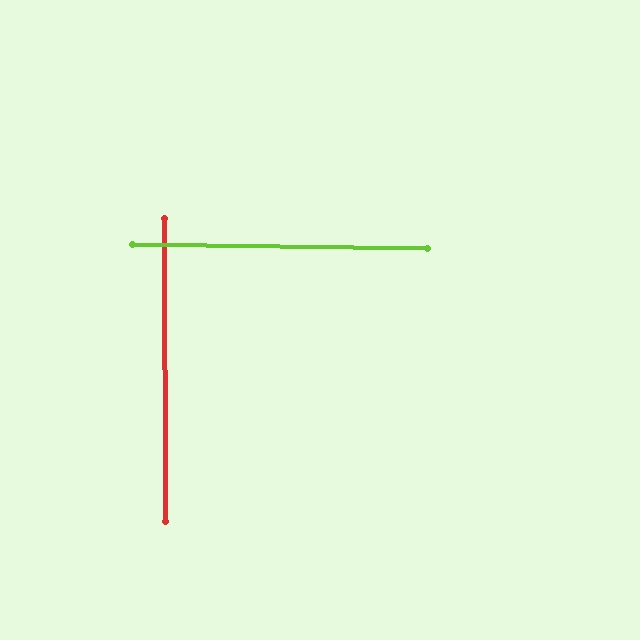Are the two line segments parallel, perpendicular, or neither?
Perpendicular — they meet at approximately 89°.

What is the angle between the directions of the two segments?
Approximately 89 degrees.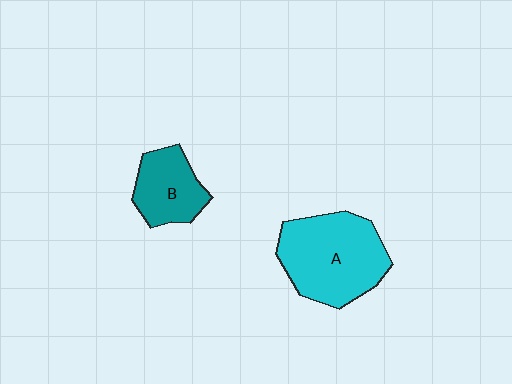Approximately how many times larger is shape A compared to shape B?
Approximately 1.8 times.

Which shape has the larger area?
Shape A (cyan).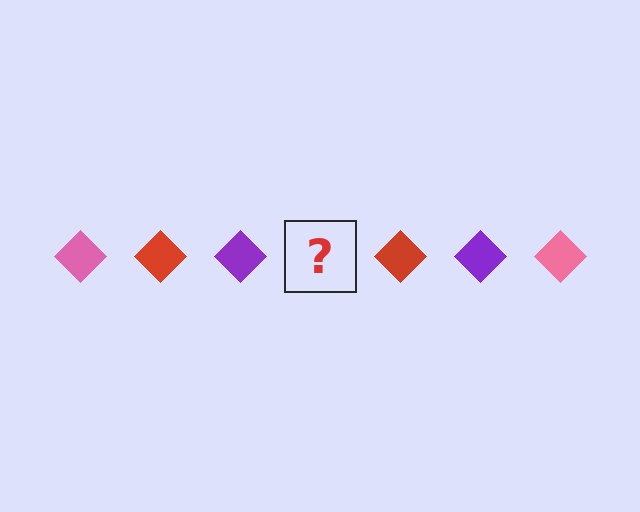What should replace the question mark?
The question mark should be replaced with a pink diamond.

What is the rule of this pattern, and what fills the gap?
The rule is that the pattern cycles through pink, red, purple diamonds. The gap should be filled with a pink diamond.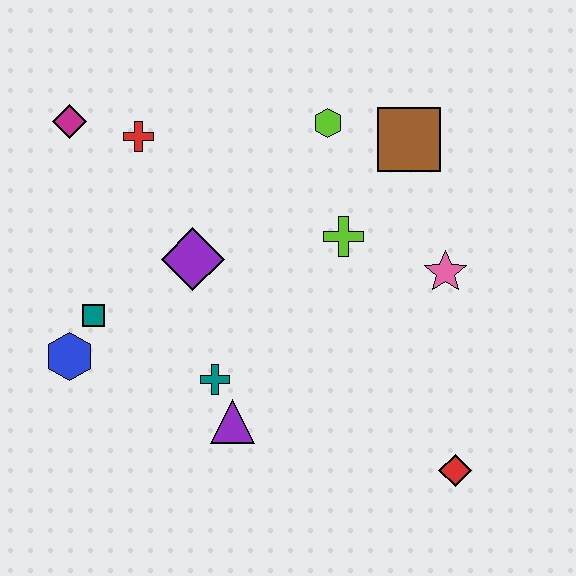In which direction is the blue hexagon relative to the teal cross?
The blue hexagon is to the left of the teal cross.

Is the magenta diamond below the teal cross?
No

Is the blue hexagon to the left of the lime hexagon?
Yes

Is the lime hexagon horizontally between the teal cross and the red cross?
No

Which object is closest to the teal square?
The blue hexagon is closest to the teal square.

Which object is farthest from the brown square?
The blue hexagon is farthest from the brown square.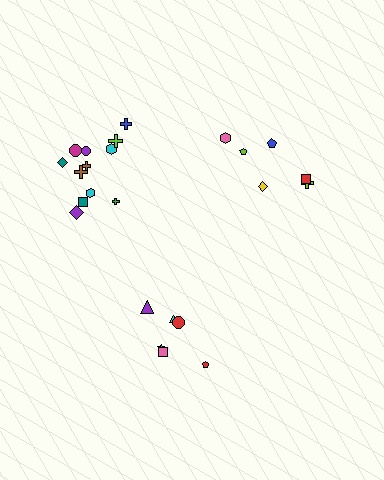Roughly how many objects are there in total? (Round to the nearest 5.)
Roughly 25 objects in total.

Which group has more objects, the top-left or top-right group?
The top-left group.